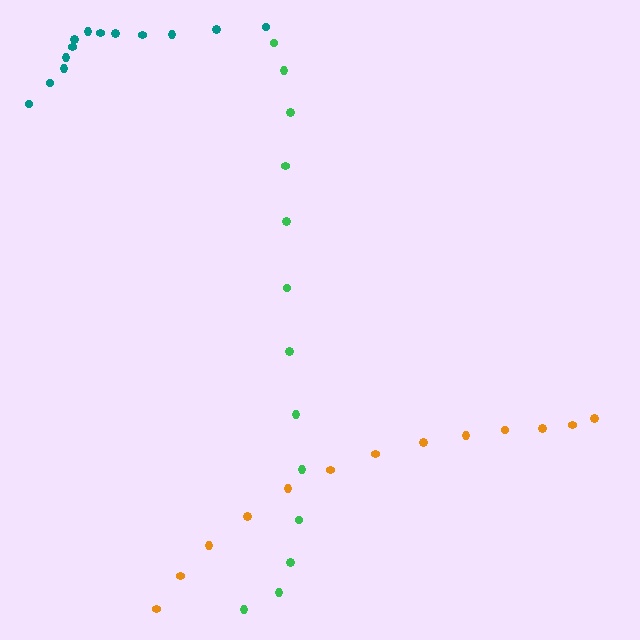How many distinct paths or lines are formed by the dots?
There are 3 distinct paths.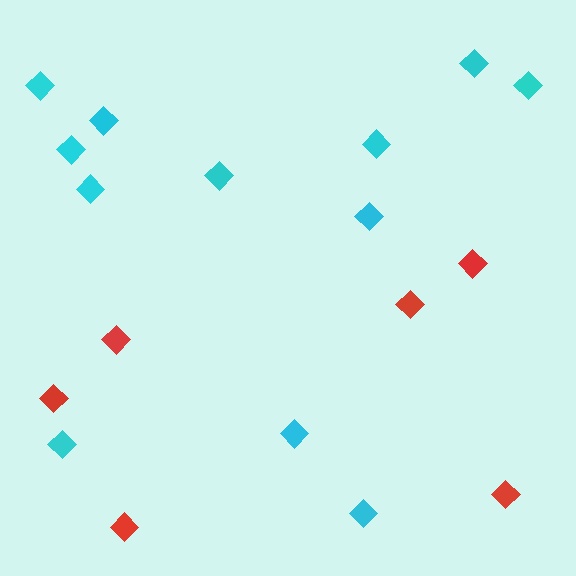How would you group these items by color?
There are 2 groups: one group of red diamonds (6) and one group of cyan diamonds (12).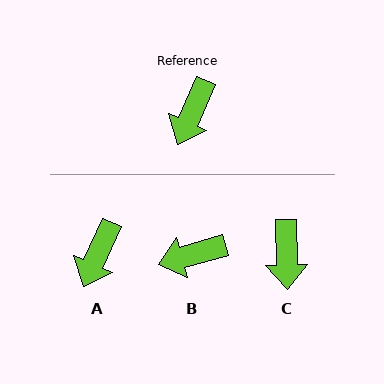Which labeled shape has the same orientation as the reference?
A.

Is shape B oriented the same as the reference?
No, it is off by about 50 degrees.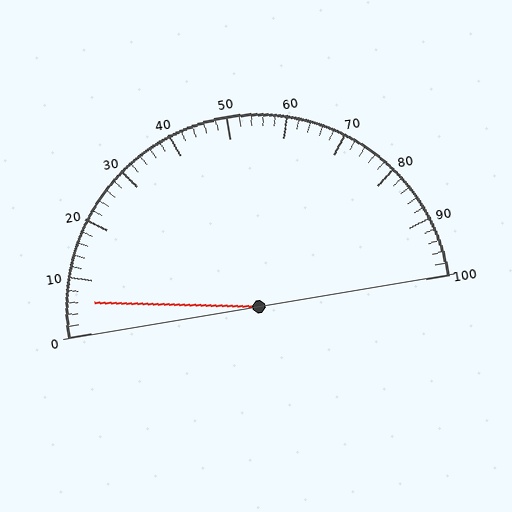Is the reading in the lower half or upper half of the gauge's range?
The reading is in the lower half of the range (0 to 100).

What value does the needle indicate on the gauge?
The needle indicates approximately 6.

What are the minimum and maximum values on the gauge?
The gauge ranges from 0 to 100.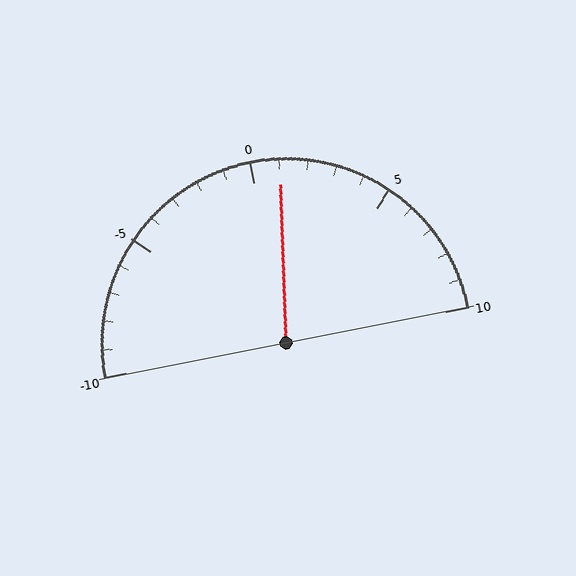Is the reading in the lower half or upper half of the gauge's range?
The reading is in the upper half of the range (-10 to 10).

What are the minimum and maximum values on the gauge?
The gauge ranges from -10 to 10.